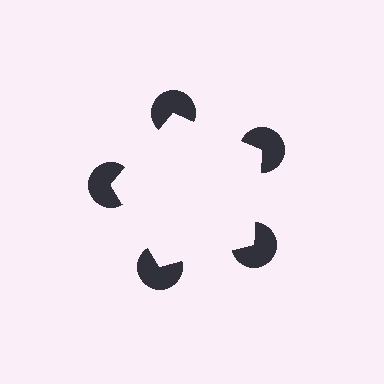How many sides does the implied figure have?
5 sides.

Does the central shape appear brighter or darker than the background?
It typically appears slightly brighter than the background, even though no actual brightness change is drawn.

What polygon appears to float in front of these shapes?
An illusory pentagon — its edges are inferred from the aligned wedge cuts in the pac-man discs, not physically drawn.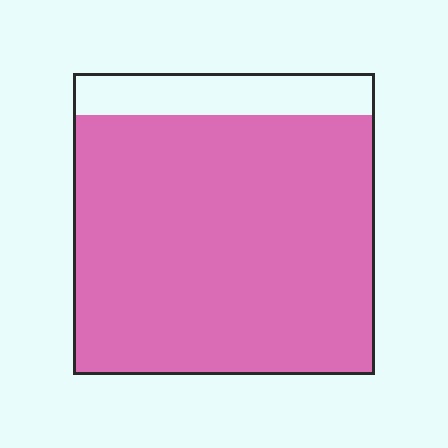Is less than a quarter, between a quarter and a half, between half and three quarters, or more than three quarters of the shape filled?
More than three quarters.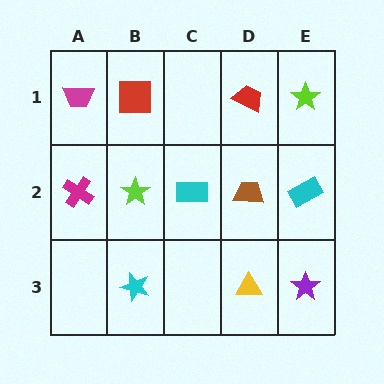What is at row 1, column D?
A red trapezoid.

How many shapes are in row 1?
4 shapes.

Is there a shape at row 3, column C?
No, that cell is empty.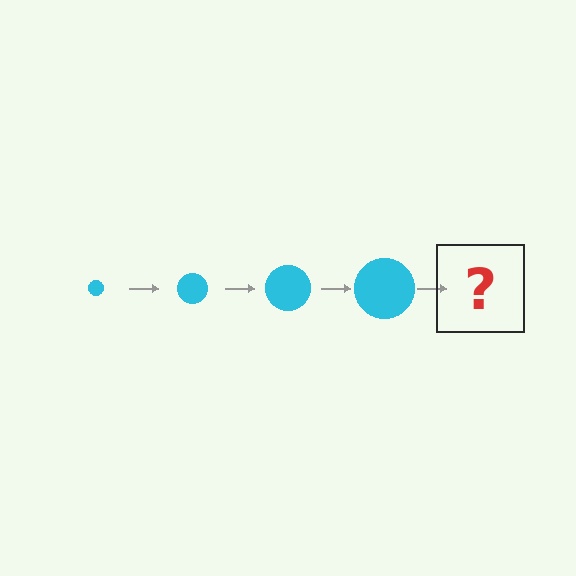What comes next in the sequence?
The next element should be a cyan circle, larger than the previous one.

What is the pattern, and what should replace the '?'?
The pattern is that the circle gets progressively larger each step. The '?' should be a cyan circle, larger than the previous one.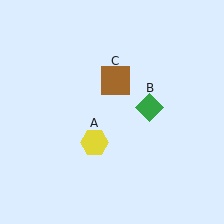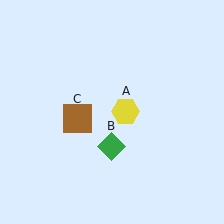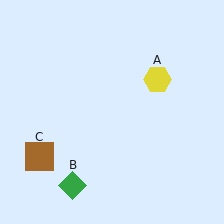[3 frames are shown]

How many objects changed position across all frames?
3 objects changed position: yellow hexagon (object A), green diamond (object B), brown square (object C).